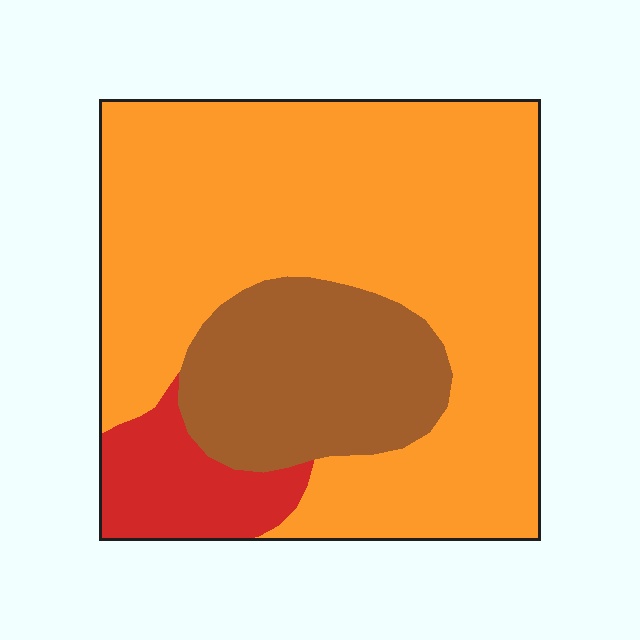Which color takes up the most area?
Orange, at roughly 70%.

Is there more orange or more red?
Orange.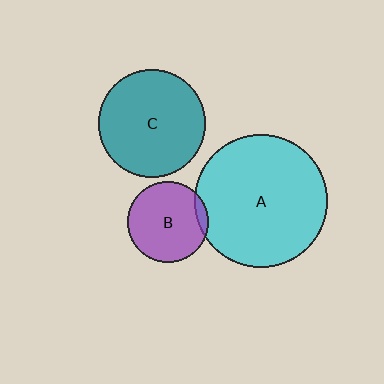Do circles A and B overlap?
Yes.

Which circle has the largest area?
Circle A (cyan).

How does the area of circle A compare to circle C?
Approximately 1.5 times.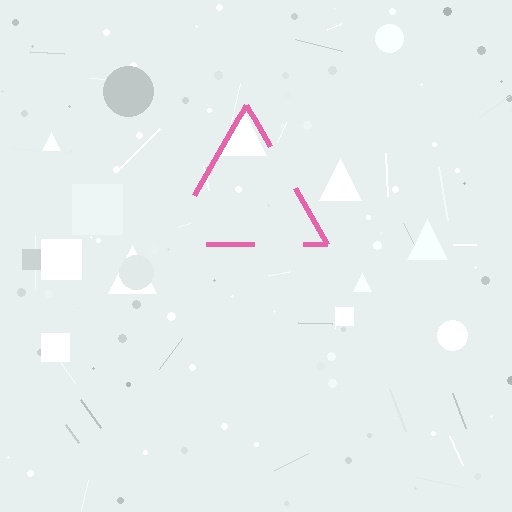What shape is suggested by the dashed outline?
The dashed outline suggests a triangle.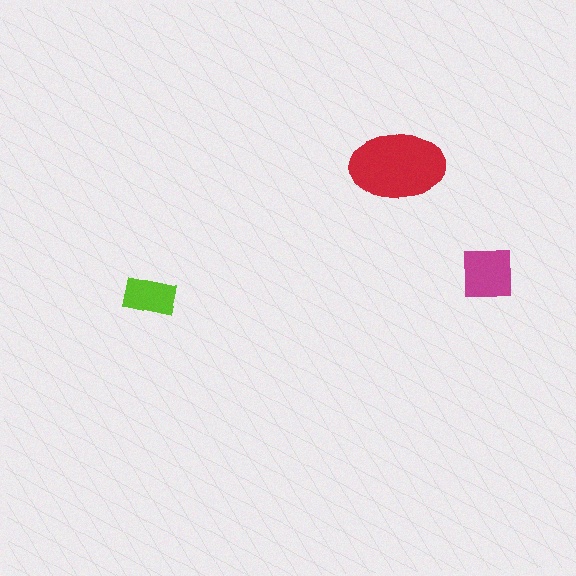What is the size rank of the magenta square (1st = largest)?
2nd.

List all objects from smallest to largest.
The lime rectangle, the magenta square, the red ellipse.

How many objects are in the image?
There are 3 objects in the image.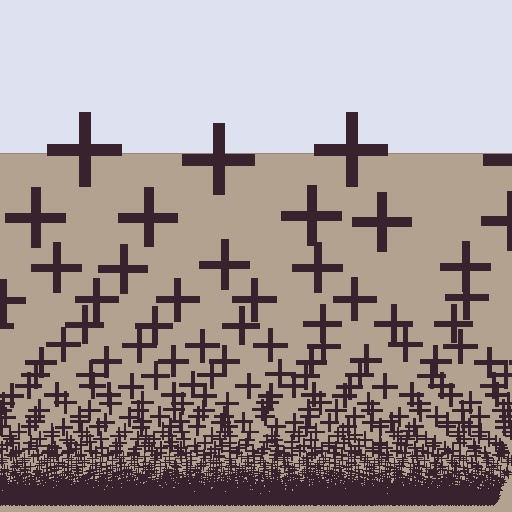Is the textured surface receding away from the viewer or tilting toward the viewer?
The surface appears to tilt toward the viewer. Texture elements get larger and sparser toward the top.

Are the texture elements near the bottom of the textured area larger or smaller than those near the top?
Smaller. The gradient is inverted — elements near the bottom are smaller and denser.